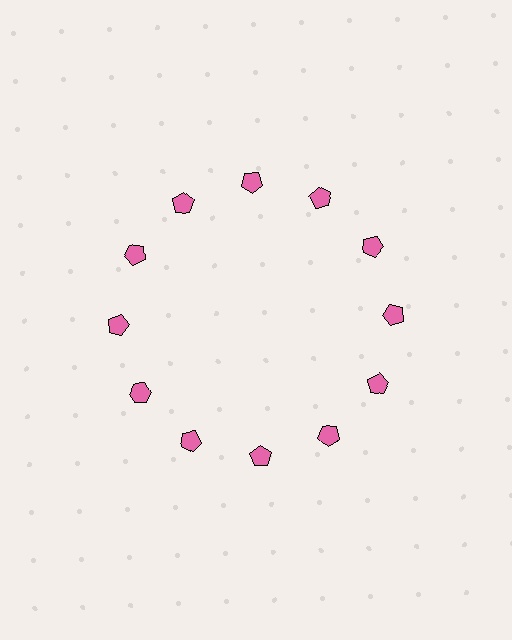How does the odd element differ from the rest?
It has a different shape: hexagon instead of pentagon.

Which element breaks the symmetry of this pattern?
The pink hexagon at roughly the 8 o'clock position breaks the symmetry. All other shapes are pink pentagons.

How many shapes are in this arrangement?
There are 12 shapes arranged in a ring pattern.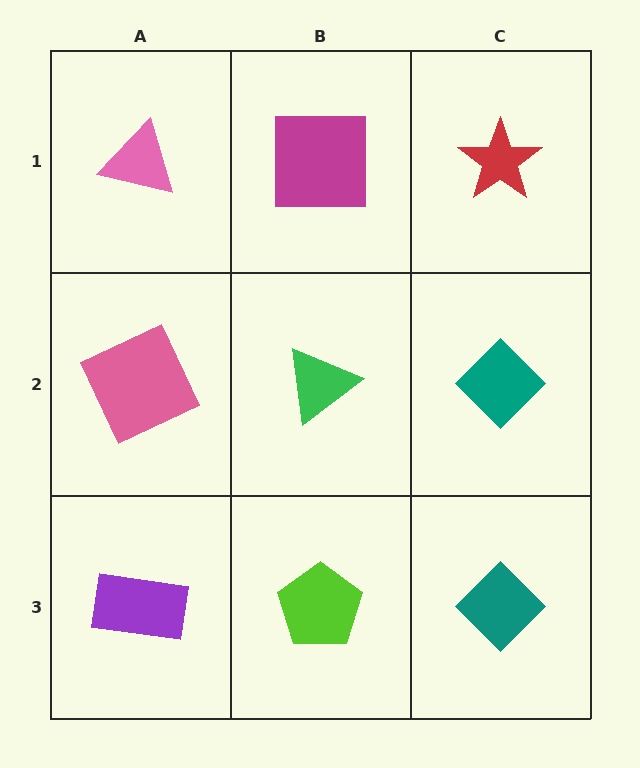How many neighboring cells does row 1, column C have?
2.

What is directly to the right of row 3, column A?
A lime pentagon.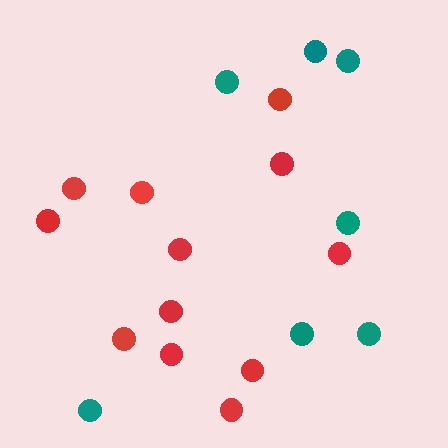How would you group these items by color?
There are 2 groups: one group of teal circles (7) and one group of red circles (12).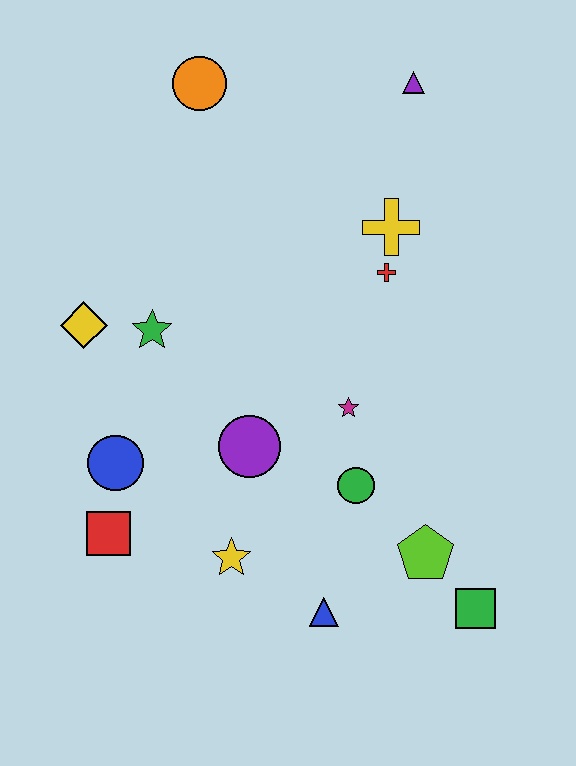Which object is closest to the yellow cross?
The red cross is closest to the yellow cross.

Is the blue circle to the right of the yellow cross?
No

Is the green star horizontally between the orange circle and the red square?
Yes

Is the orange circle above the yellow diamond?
Yes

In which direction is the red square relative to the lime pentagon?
The red square is to the left of the lime pentagon.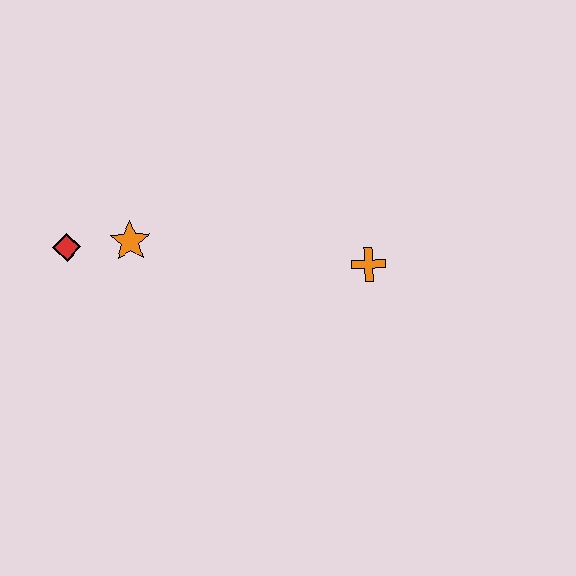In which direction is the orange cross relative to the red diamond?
The orange cross is to the right of the red diamond.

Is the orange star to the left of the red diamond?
No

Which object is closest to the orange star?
The red diamond is closest to the orange star.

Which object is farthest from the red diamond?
The orange cross is farthest from the red diamond.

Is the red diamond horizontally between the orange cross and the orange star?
No